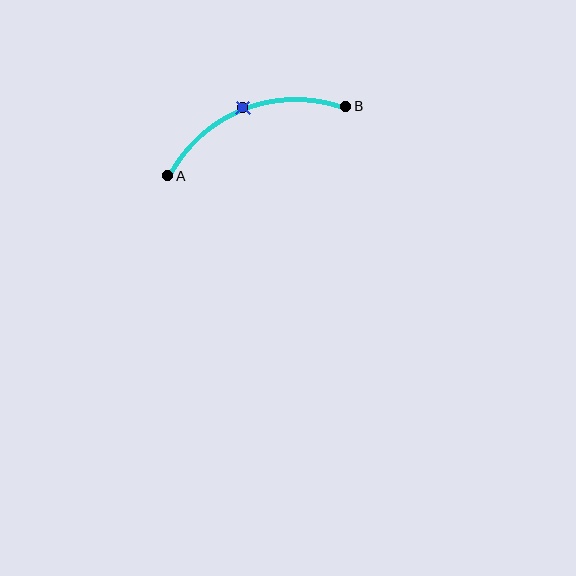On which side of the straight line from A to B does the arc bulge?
The arc bulges above the straight line connecting A and B.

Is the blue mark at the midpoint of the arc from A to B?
Yes. The blue mark lies on the arc at equal arc-length from both A and B — it is the arc midpoint.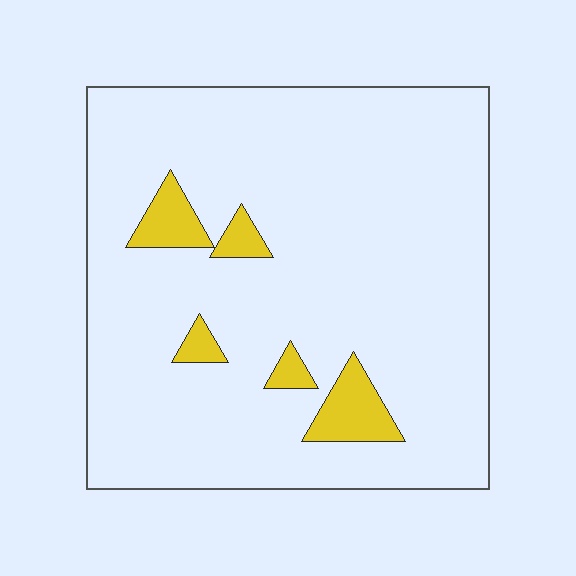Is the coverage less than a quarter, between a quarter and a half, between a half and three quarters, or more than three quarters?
Less than a quarter.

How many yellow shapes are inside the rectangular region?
5.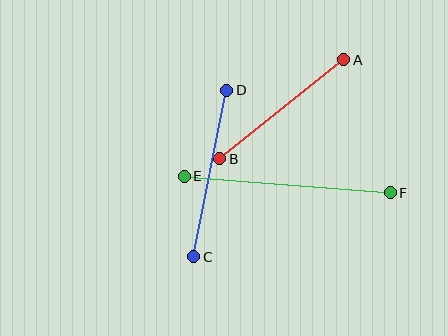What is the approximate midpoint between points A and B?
The midpoint is at approximately (282, 109) pixels.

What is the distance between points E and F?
The distance is approximately 206 pixels.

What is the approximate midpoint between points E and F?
The midpoint is at approximately (287, 184) pixels.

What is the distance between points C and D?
The distance is approximately 170 pixels.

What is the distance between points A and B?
The distance is approximately 159 pixels.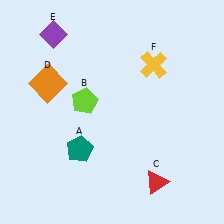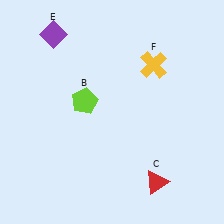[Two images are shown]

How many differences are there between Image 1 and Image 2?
There are 2 differences between the two images.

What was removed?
The orange square (D), the teal pentagon (A) were removed in Image 2.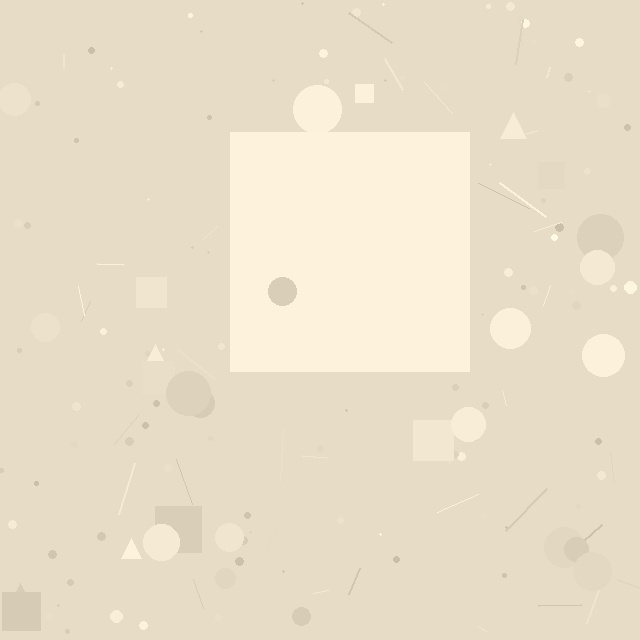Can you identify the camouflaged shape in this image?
The camouflaged shape is a square.